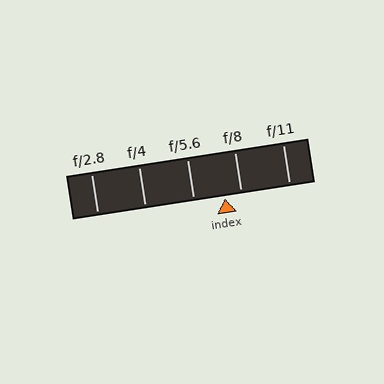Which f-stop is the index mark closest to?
The index mark is closest to f/8.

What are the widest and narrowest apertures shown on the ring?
The widest aperture shown is f/2.8 and the narrowest is f/11.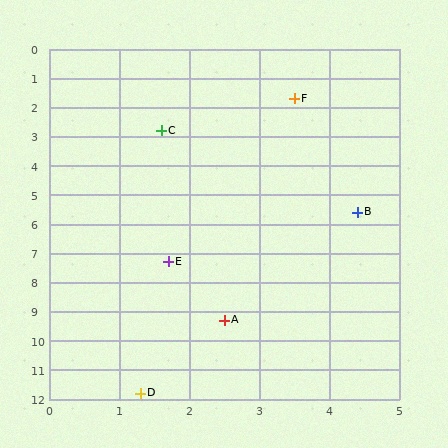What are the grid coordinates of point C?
Point C is at approximately (1.6, 2.8).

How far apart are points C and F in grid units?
Points C and F are about 2.2 grid units apart.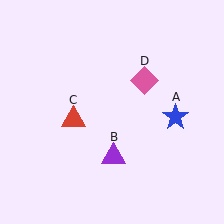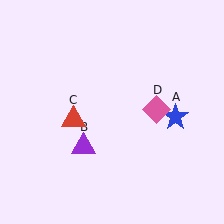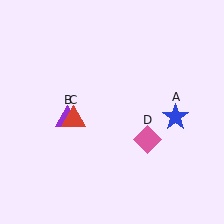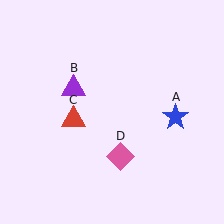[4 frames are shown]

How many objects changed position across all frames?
2 objects changed position: purple triangle (object B), pink diamond (object D).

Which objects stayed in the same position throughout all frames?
Blue star (object A) and red triangle (object C) remained stationary.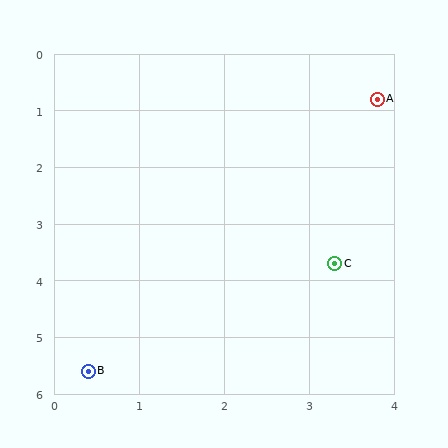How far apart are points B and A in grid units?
Points B and A are about 5.9 grid units apart.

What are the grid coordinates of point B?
Point B is at approximately (0.4, 5.6).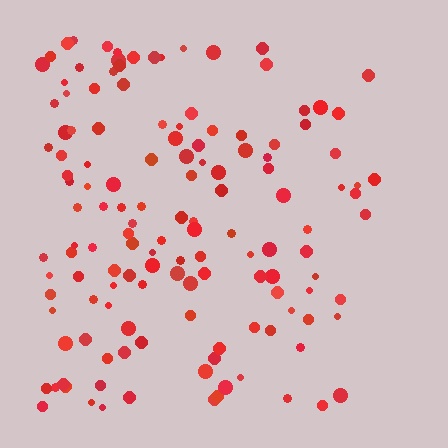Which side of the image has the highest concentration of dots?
The left.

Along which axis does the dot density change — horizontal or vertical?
Horizontal.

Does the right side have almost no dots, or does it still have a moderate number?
Still a moderate number, just noticeably fewer than the left.